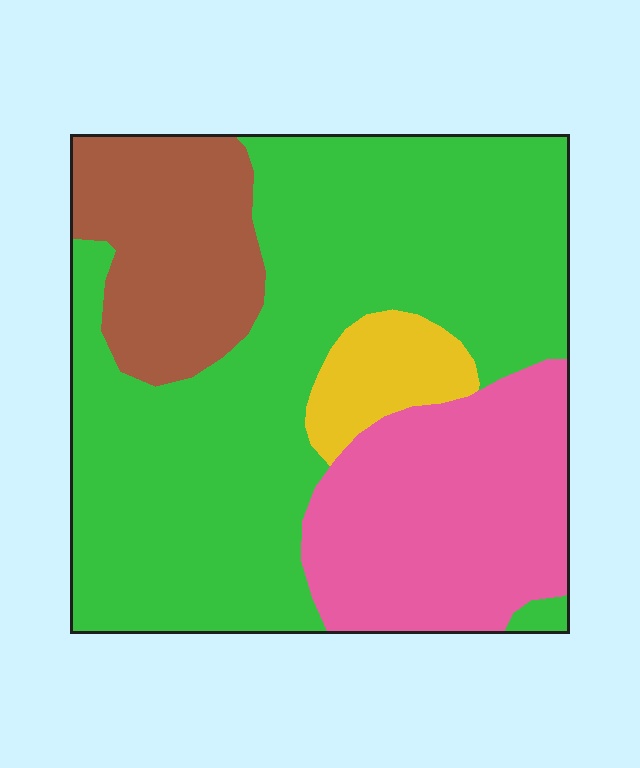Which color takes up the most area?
Green, at roughly 55%.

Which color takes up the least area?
Yellow, at roughly 5%.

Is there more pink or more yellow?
Pink.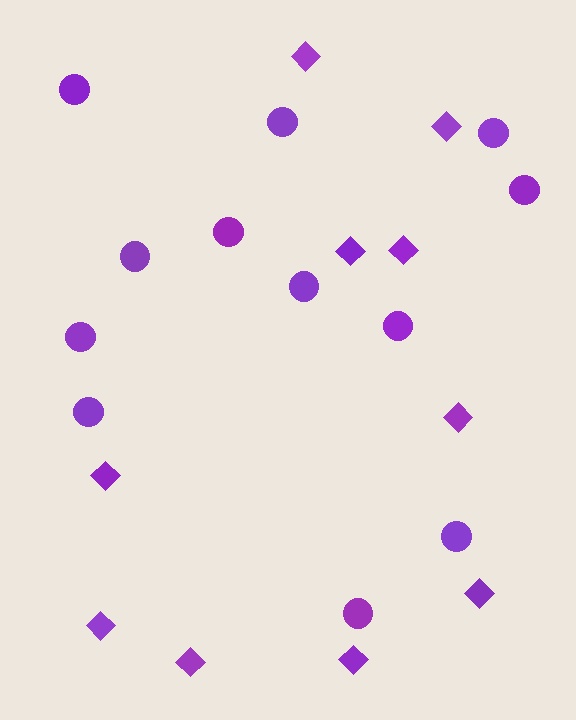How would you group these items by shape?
There are 2 groups: one group of diamonds (10) and one group of circles (12).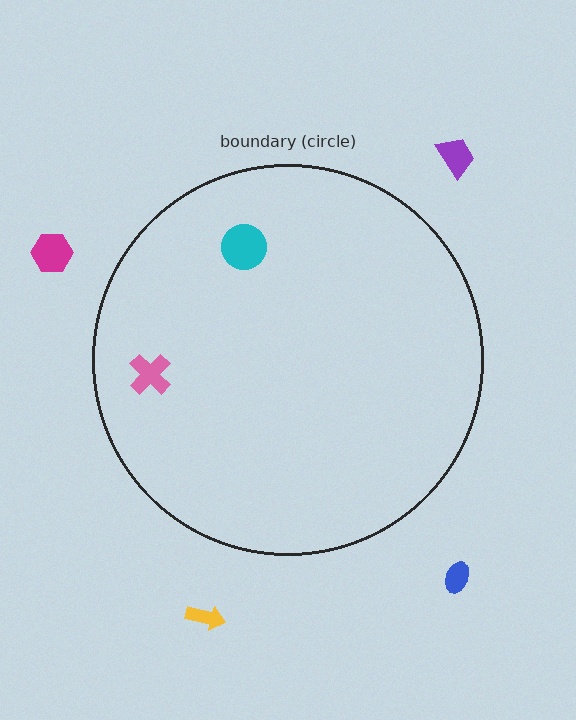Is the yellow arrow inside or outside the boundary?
Outside.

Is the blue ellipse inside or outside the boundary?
Outside.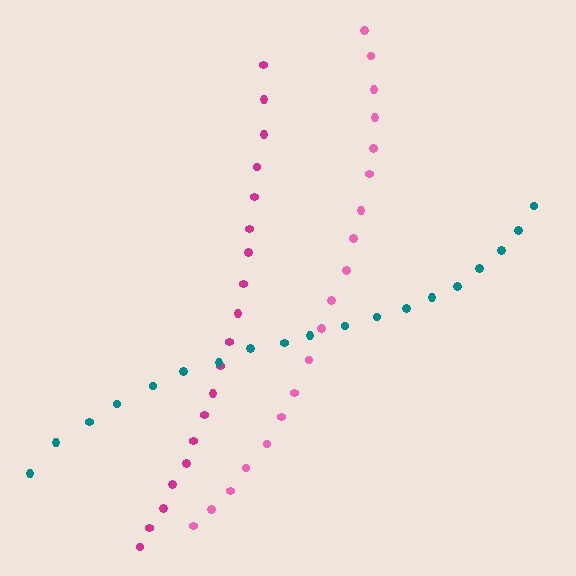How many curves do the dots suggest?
There are 3 distinct paths.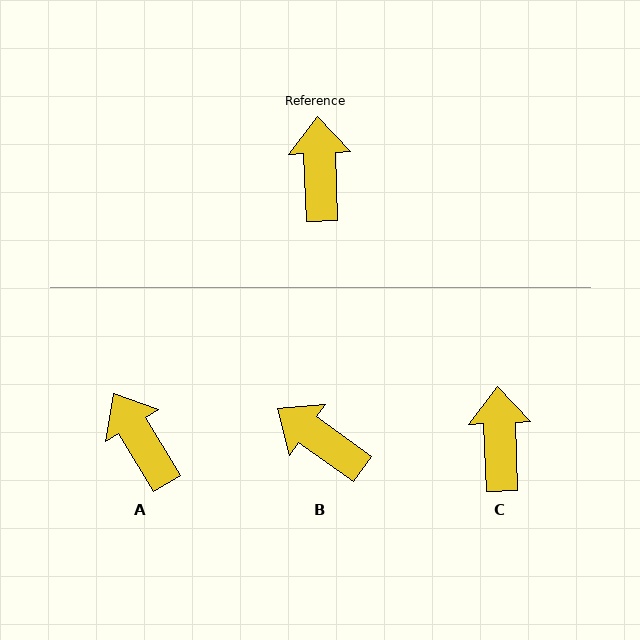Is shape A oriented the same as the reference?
No, it is off by about 29 degrees.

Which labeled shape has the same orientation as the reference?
C.